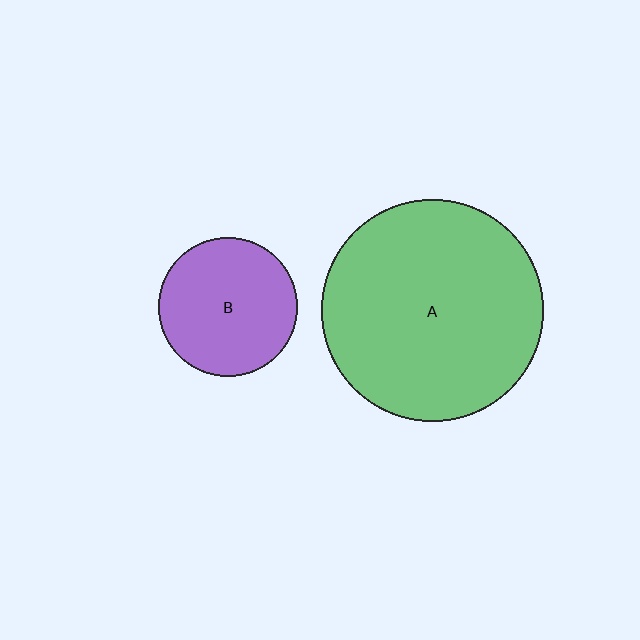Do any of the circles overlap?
No, none of the circles overlap.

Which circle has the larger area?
Circle A (green).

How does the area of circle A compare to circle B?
Approximately 2.6 times.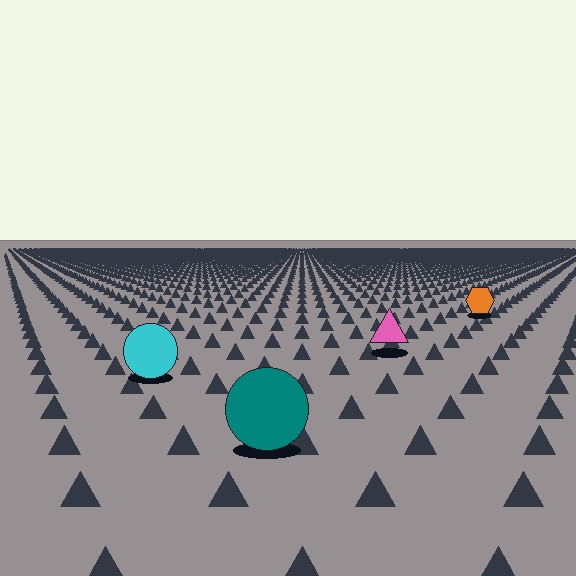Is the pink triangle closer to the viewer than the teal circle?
No. The teal circle is closer — you can tell from the texture gradient: the ground texture is coarser near it.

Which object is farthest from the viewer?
The orange hexagon is farthest from the viewer. It appears smaller and the ground texture around it is denser.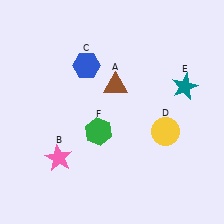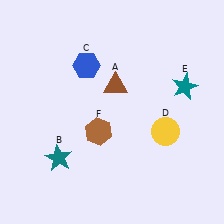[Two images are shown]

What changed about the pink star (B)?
In Image 1, B is pink. In Image 2, it changed to teal.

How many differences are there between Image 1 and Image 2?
There are 2 differences between the two images.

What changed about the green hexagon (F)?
In Image 1, F is green. In Image 2, it changed to brown.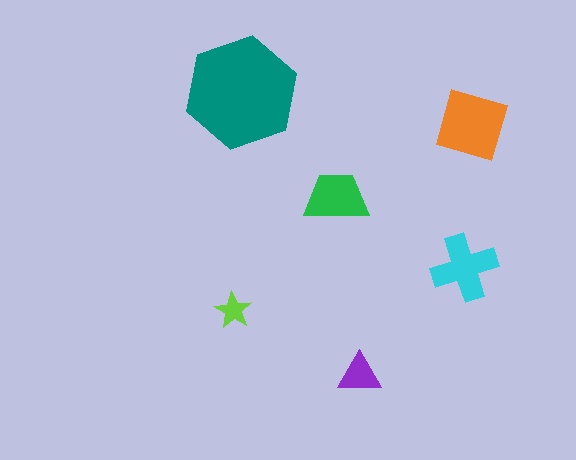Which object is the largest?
The teal hexagon.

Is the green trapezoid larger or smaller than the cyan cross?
Smaller.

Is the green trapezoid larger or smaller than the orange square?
Smaller.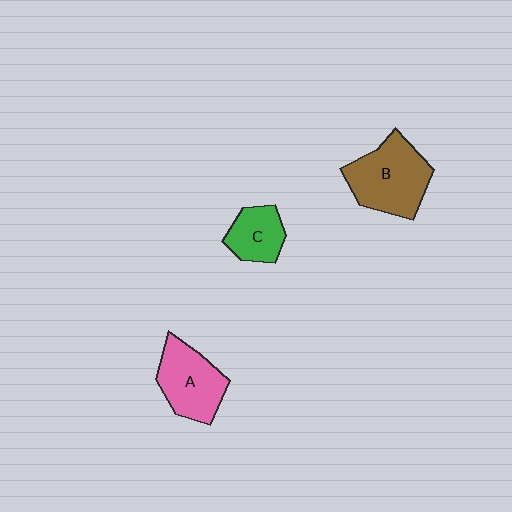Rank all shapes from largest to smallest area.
From largest to smallest: B (brown), A (pink), C (green).